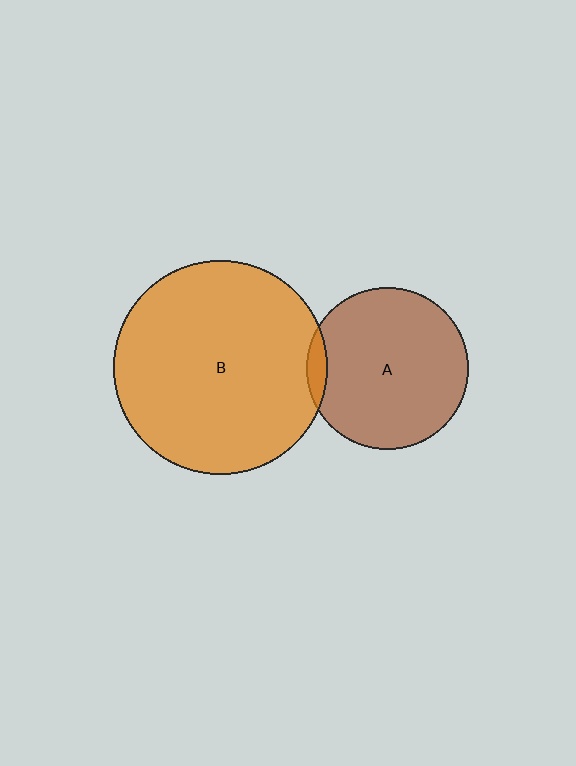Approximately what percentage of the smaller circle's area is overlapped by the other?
Approximately 5%.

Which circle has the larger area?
Circle B (orange).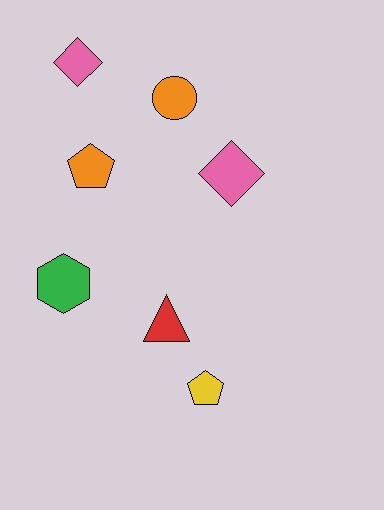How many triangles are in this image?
There is 1 triangle.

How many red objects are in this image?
There is 1 red object.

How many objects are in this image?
There are 7 objects.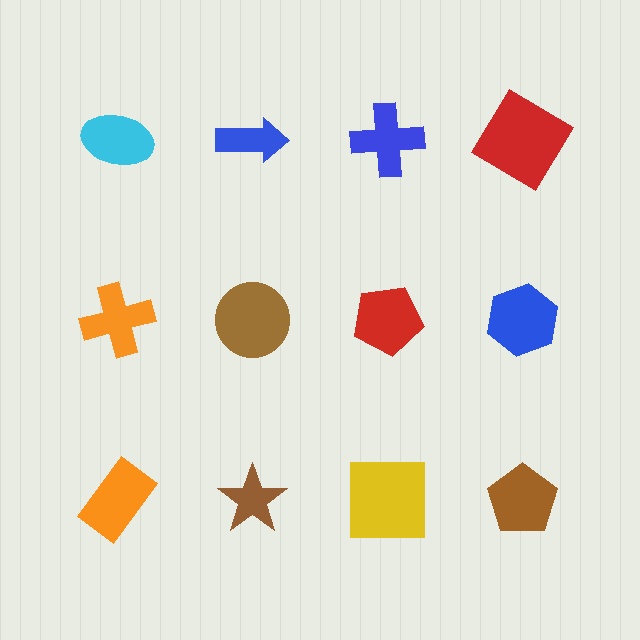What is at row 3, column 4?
A brown pentagon.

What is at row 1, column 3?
A blue cross.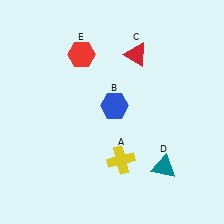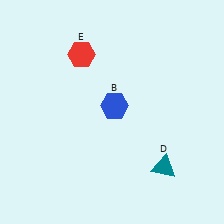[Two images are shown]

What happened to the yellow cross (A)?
The yellow cross (A) was removed in Image 2. It was in the bottom-right area of Image 1.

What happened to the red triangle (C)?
The red triangle (C) was removed in Image 2. It was in the top-right area of Image 1.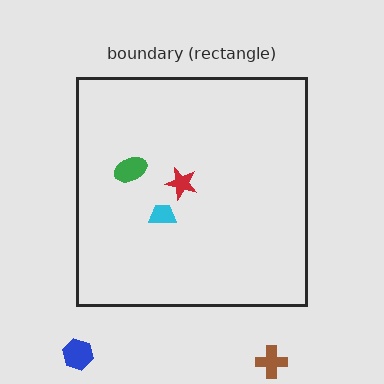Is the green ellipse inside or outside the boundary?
Inside.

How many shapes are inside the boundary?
3 inside, 2 outside.